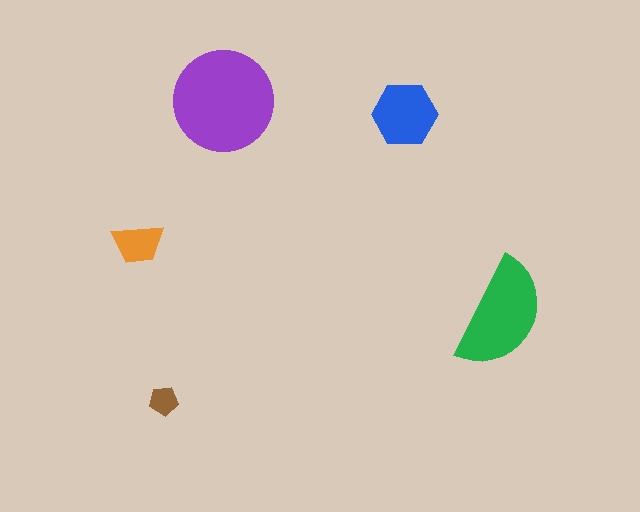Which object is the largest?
The purple circle.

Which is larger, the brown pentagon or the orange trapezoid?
The orange trapezoid.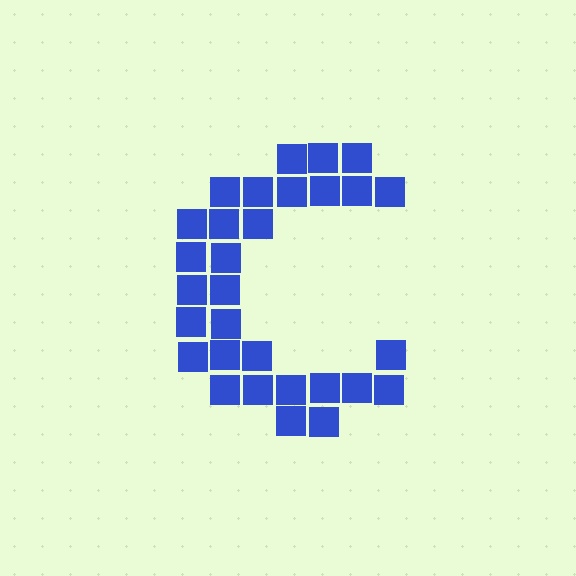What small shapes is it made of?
It is made of small squares.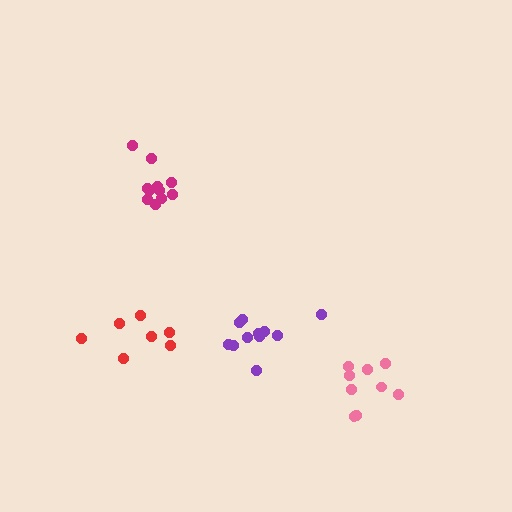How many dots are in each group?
Group 1: 11 dots, Group 2: 11 dots, Group 3: 7 dots, Group 4: 9 dots (38 total).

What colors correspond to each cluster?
The clusters are colored: magenta, purple, red, pink.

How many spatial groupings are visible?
There are 4 spatial groupings.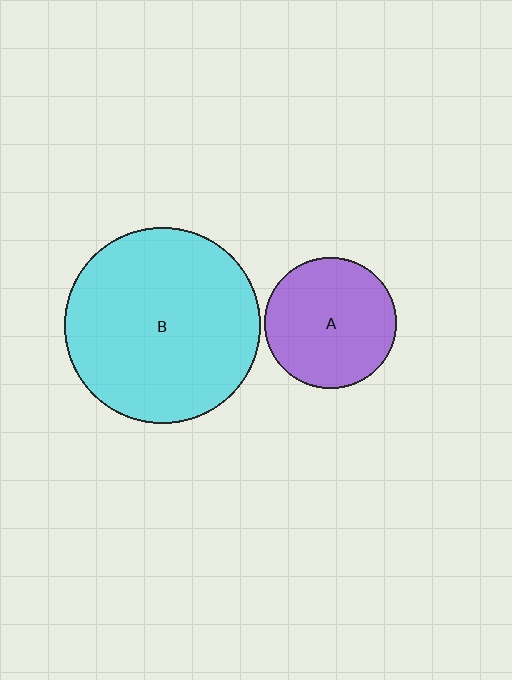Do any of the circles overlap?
No, none of the circles overlap.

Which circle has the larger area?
Circle B (cyan).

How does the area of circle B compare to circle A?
Approximately 2.2 times.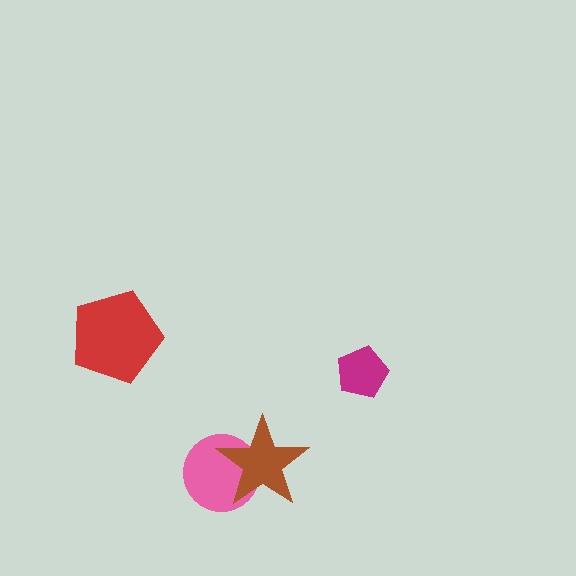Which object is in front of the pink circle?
The brown star is in front of the pink circle.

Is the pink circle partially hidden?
Yes, it is partially covered by another shape.